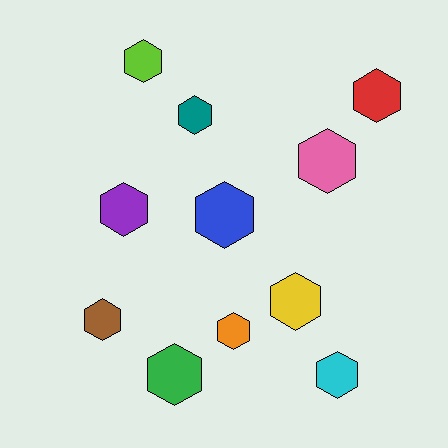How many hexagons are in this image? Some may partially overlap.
There are 11 hexagons.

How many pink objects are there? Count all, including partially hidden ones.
There is 1 pink object.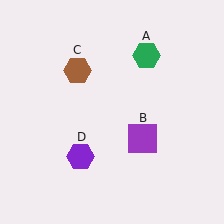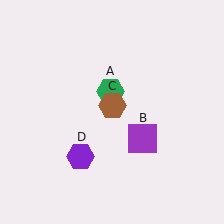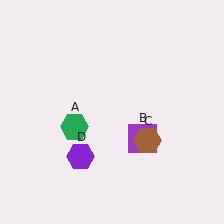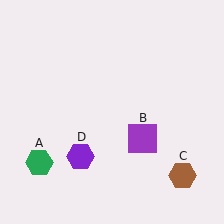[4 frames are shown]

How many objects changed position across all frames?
2 objects changed position: green hexagon (object A), brown hexagon (object C).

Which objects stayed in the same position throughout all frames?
Purple square (object B) and purple hexagon (object D) remained stationary.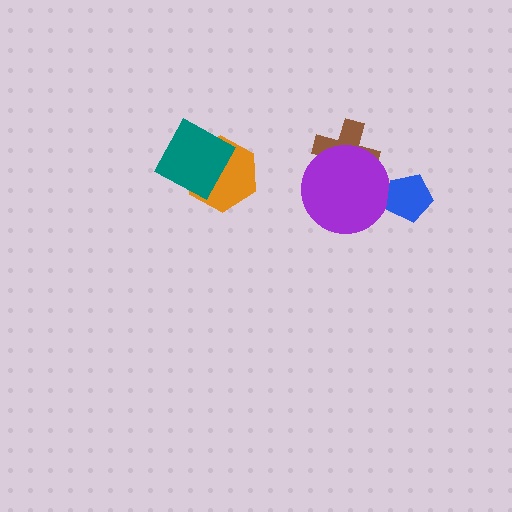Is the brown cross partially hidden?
Yes, it is partially covered by another shape.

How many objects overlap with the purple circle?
1 object overlaps with the purple circle.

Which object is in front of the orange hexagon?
The teal square is in front of the orange hexagon.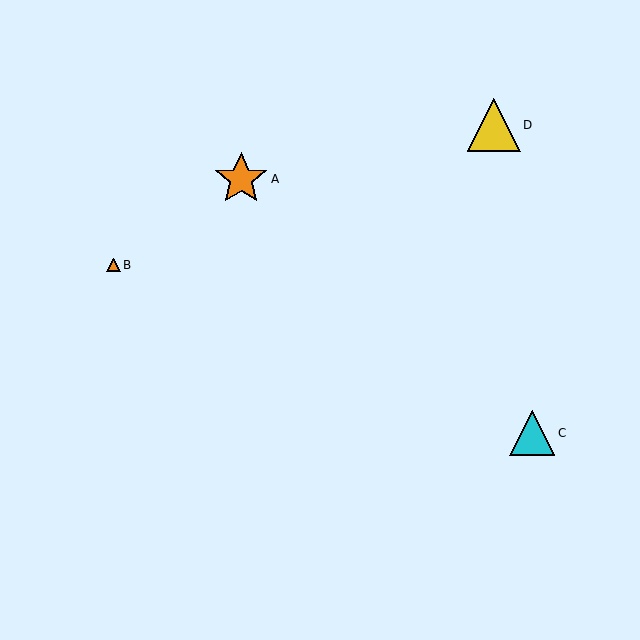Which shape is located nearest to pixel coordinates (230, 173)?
The orange star (labeled A) at (241, 179) is nearest to that location.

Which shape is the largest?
The orange star (labeled A) is the largest.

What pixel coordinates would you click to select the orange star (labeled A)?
Click at (241, 179) to select the orange star A.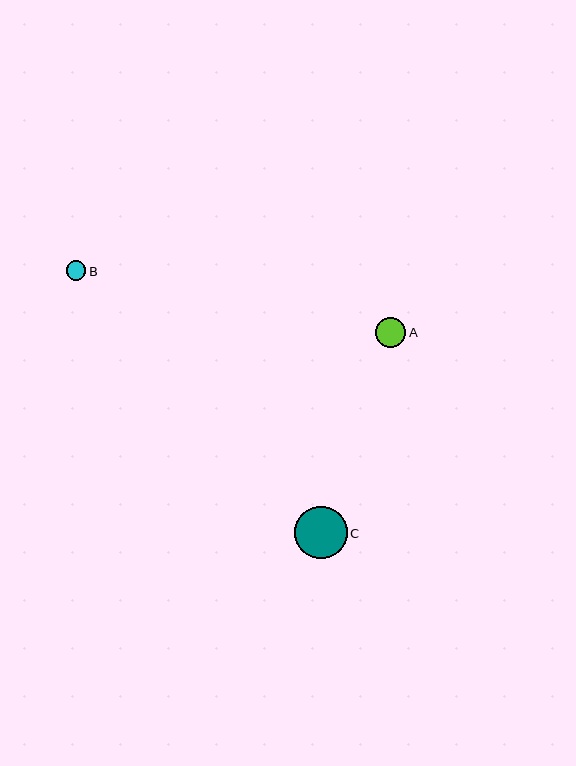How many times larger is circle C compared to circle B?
Circle C is approximately 2.6 times the size of circle B.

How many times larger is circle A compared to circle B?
Circle A is approximately 1.5 times the size of circle B.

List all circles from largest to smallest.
From largest to smallest: C, A, B.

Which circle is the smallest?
Circle B is the smallest with a size of approximately 20 pixels.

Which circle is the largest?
Circle C is the largest with a size of approximately 52 pixels.